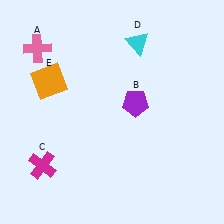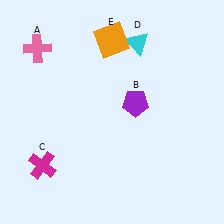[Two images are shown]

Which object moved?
The orange square (E) moved right.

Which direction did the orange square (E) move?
The orange square (E) moved right.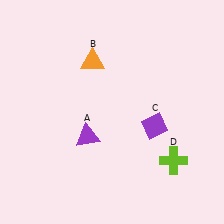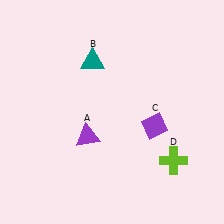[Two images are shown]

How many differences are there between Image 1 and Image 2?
There is 1 difference between the two images.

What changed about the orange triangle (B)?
In Image 1, B is orange. In Image 2, it changed to teal.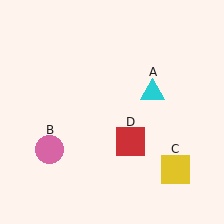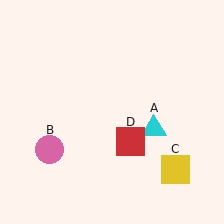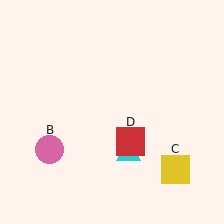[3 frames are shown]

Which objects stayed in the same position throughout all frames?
Pink circle (object B) and yellow square (object C) and red square (object D) remained stationary.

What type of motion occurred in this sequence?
The cyan triangle (object A) rotated clockwise around the center of the scene.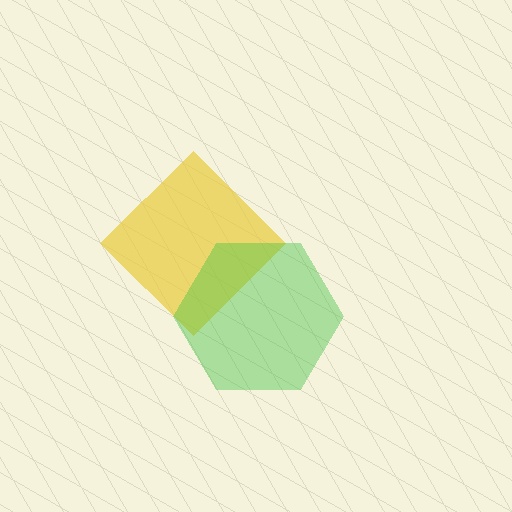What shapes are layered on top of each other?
The layered shapes are: a yellow diamond, a green hexagon.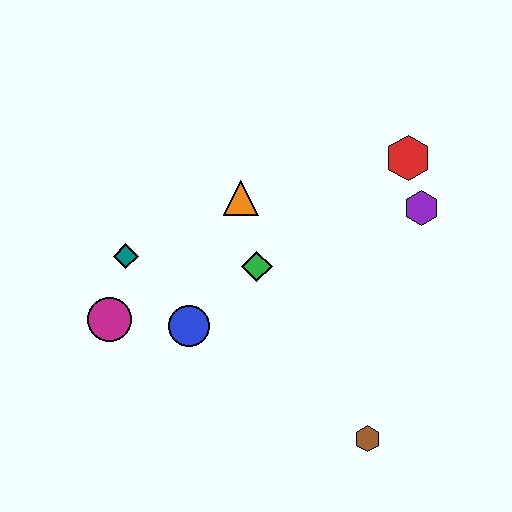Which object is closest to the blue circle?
The magenta circle is closest to the blue circle.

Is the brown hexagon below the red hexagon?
Yes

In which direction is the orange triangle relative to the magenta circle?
The orange triangle is to the right of the magenta circle.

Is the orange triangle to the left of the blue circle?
No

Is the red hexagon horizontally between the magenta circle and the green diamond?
No